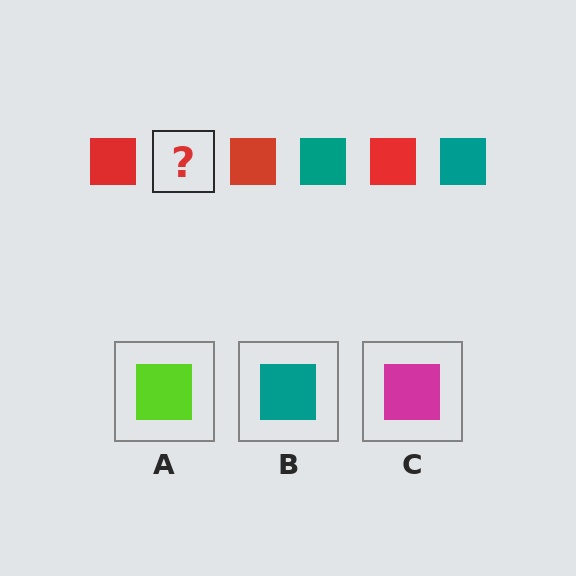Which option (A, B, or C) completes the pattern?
B.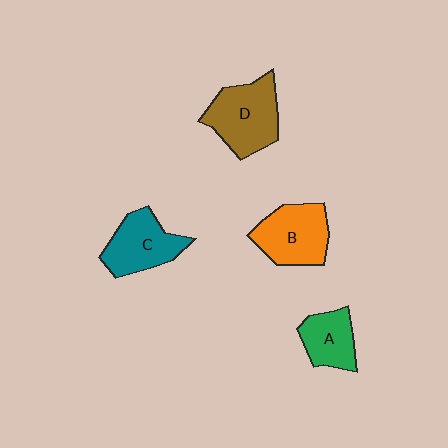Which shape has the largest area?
Shape D (brown).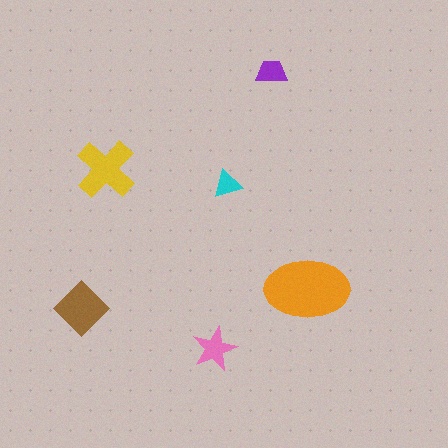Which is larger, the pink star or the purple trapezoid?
The pink star.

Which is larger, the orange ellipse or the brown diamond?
The orange ellipse.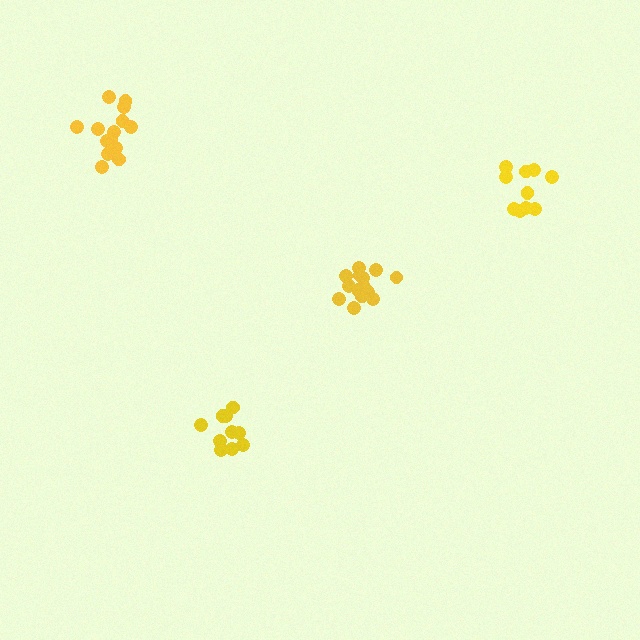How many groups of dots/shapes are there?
There are 4 groups.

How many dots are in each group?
Group 1: 10 dots, Group 2: 14 dots, Group 3: 14 dots, Group 4: 10 dots (48 total).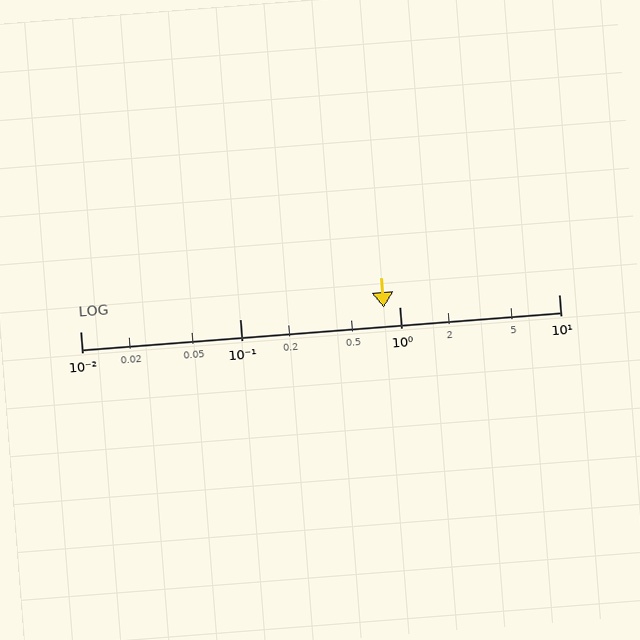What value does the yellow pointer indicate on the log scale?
The pointer indicates approximately 0.8.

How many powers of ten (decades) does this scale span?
The scale spans 3 decades, from 0.01 to 10.